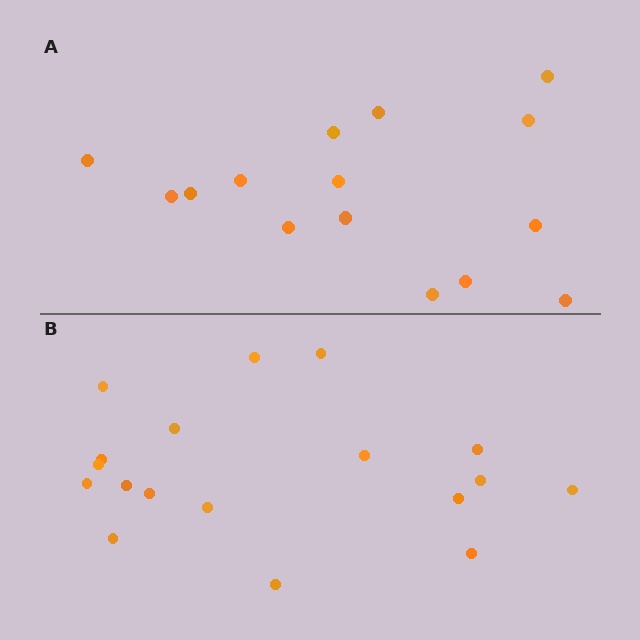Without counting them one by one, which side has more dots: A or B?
Region B (the bottom region) has more dots.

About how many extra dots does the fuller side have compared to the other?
Region B has just a few more — roughly 2 or 3 more dots than region A.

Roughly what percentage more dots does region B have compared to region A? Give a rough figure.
About 20% more.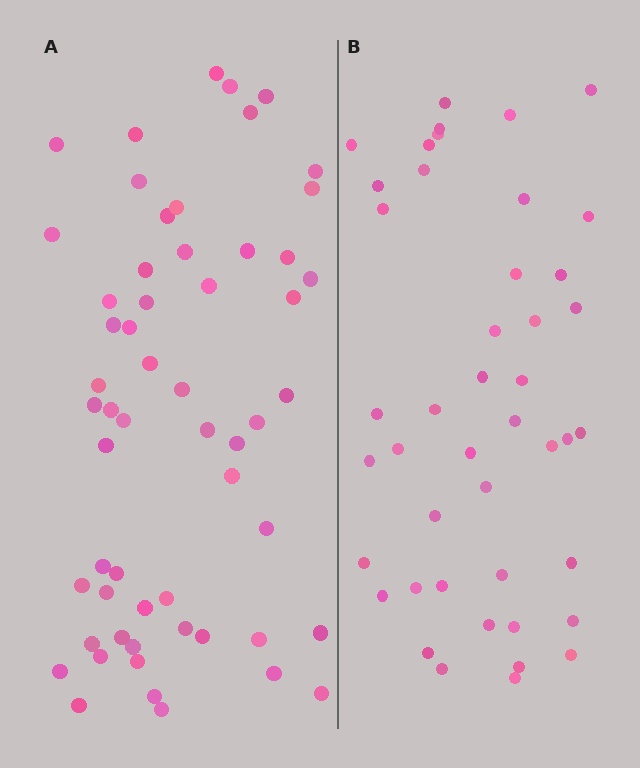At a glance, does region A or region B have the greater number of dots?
Region A (the left region) has more dots.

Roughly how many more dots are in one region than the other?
Region A has approximately 15 more dots than region B.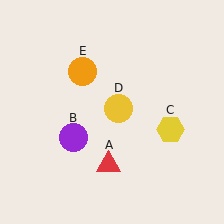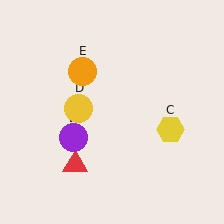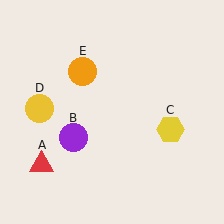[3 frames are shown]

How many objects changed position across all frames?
2 objects changed position: red triangle (object A), yellow circle (object D).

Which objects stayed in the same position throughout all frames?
Purple circle (object B) and yellow hexagon (object C) and orange circle (object E) remained stationary.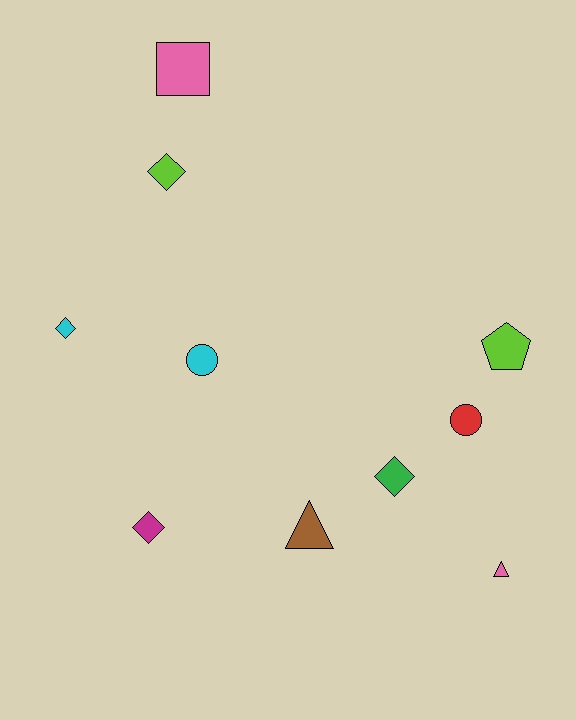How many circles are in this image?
There are 2 circles.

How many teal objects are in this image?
There are no teal objects.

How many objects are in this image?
There are 10 objects.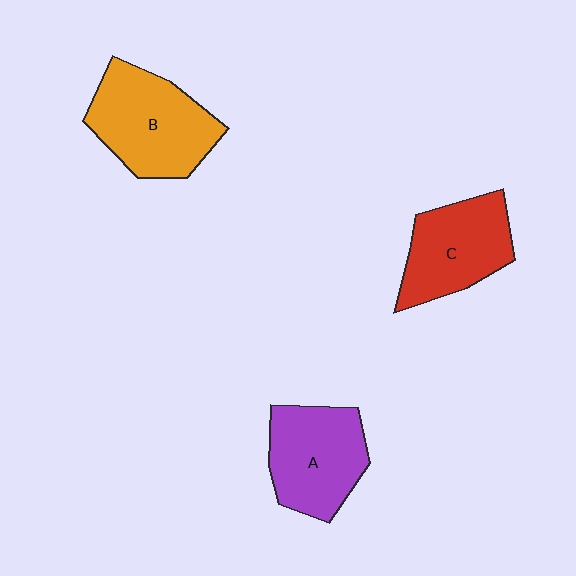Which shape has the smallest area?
Shape C (red).